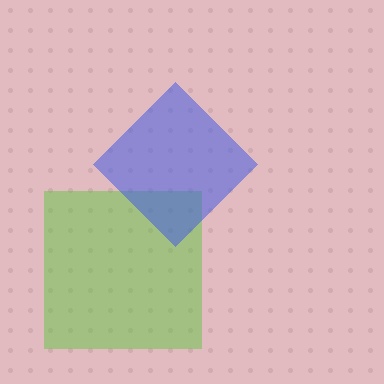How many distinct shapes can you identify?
There are 2 distinct shapes: a lime square, a blue diamond.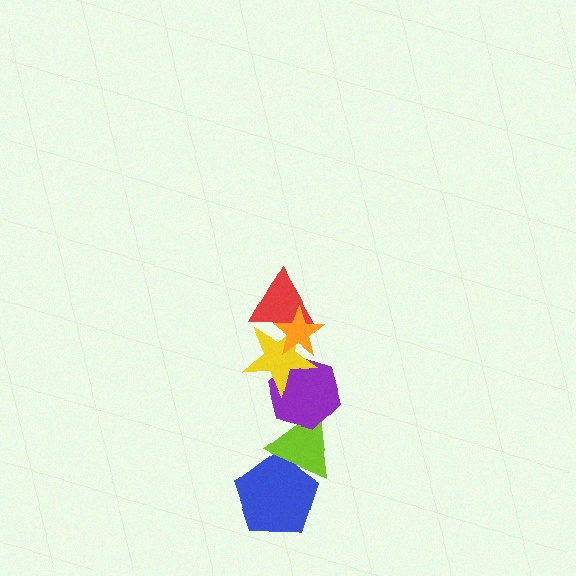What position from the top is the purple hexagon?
The purple hexagon is 4th from the top.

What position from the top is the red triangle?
The red triangle is 2nd from the top.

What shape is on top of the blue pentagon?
The lime triangle is on top of the blue pentagon.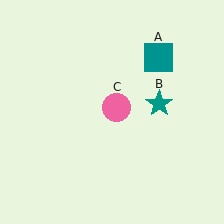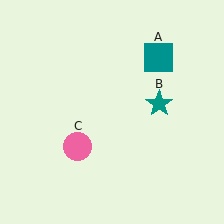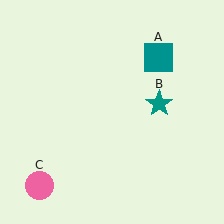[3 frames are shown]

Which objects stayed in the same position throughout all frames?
Teal square (object A) and teal star (object B) remained stationary.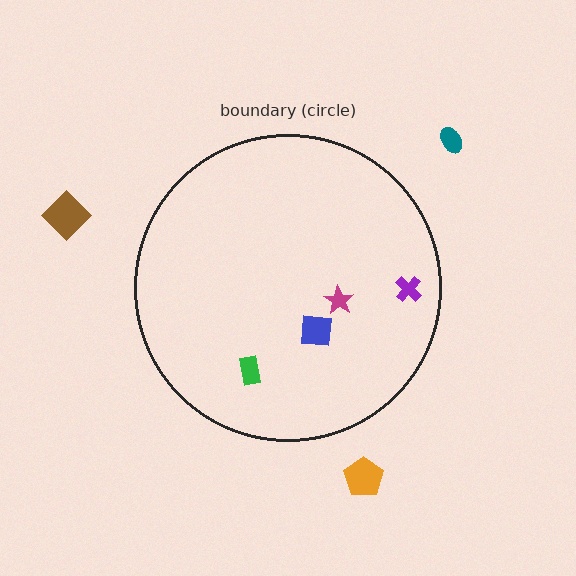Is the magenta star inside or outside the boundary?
Inside.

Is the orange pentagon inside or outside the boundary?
Outside.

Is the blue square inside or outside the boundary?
Inside.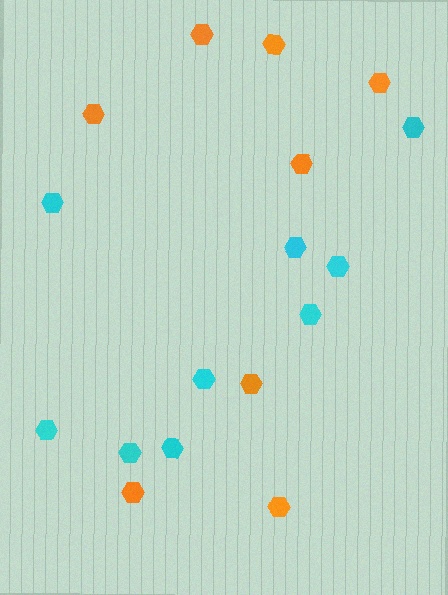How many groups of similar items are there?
There are 2 groups: one group of orange hexagons (8) and one group of cyan hexagons (9).